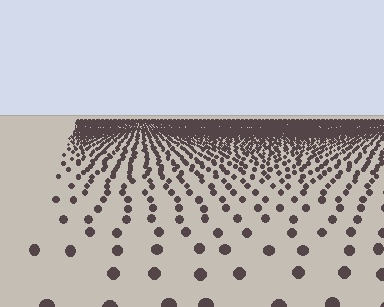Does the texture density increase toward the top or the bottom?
Density increases toward the top.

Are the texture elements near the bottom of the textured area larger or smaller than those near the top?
Larger. Near the bottom, elements are closer to the viewer and appear at a bigger on-screen size.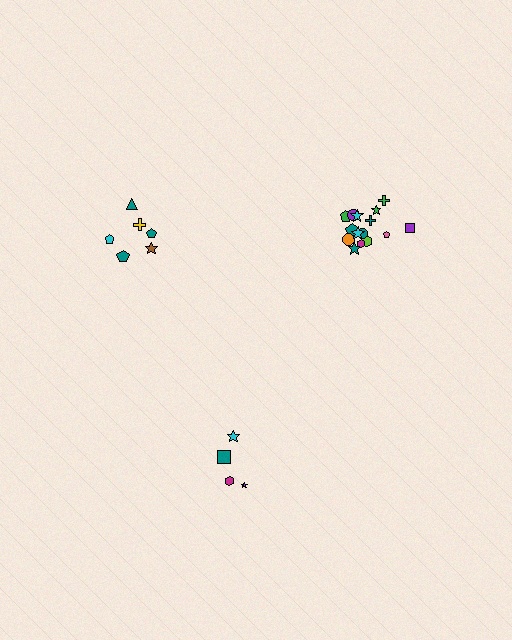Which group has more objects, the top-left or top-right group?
The top-right group.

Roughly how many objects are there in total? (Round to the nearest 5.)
Roughly 25 objects in total.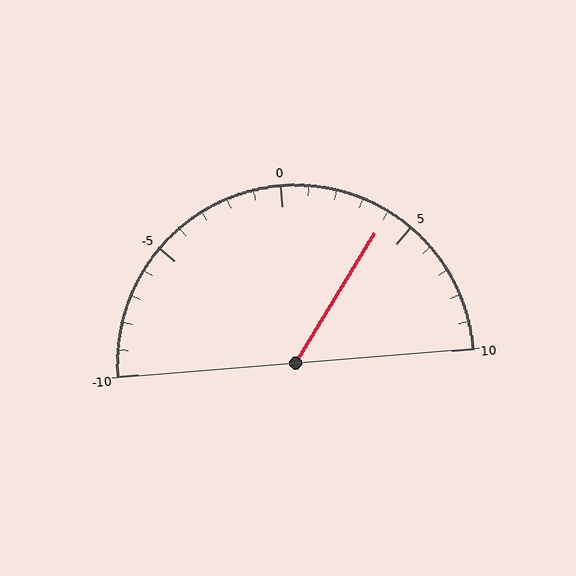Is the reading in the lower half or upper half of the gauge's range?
The reading is in the upper half of the range (-10 to 10).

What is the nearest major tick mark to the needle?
The nearest major tick mark is 5.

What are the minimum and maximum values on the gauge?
The gauge ranges from -10 to 10.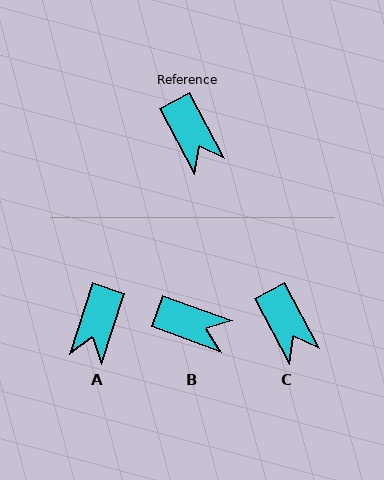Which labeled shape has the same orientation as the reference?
C.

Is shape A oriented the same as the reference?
No, it is off by about 46 degrees.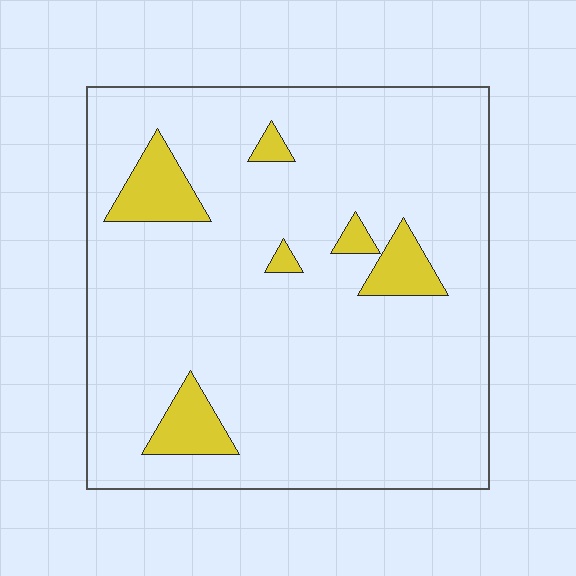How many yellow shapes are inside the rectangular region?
6.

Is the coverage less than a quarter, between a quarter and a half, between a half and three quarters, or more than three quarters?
Less than a quarter.